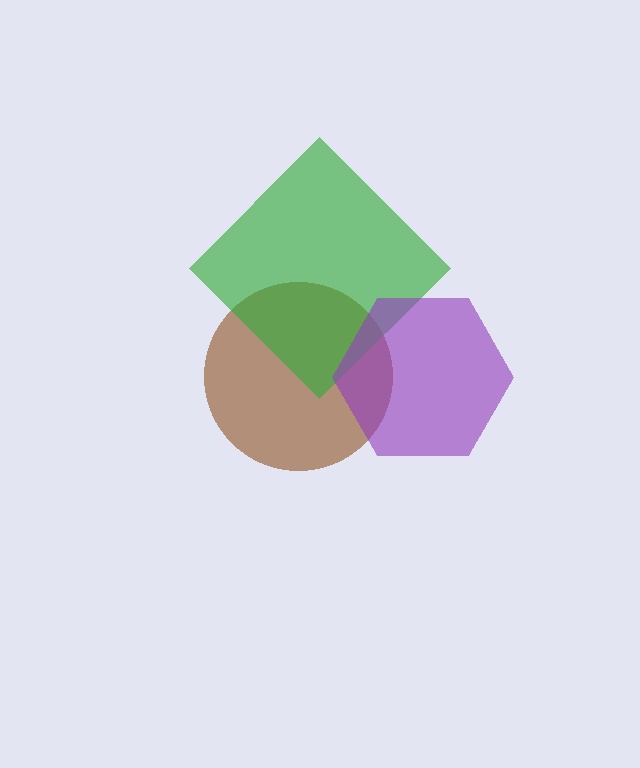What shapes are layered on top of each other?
The layered shapes are: a brown circle, a green diamond, a purple hexagon.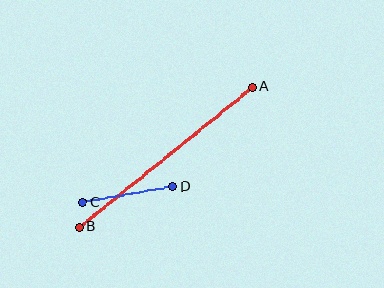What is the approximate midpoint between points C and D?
The midpoint is at approximately (128, 195) pixels.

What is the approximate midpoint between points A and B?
The midpoint is at approximately (166, 157) pixels.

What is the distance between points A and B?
The distance is approximately 223 pixels.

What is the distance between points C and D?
The distance is approximately 91 pixels.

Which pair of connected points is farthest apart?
Points A and B are farthest apart.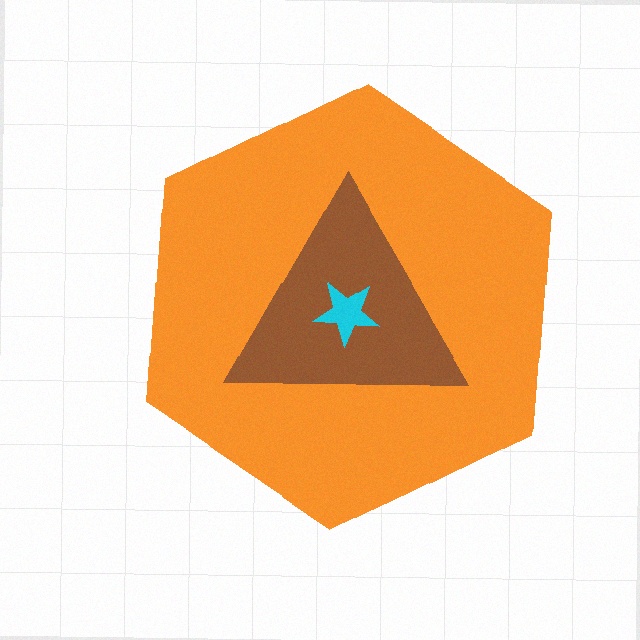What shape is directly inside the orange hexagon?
The brown triangle.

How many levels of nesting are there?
3.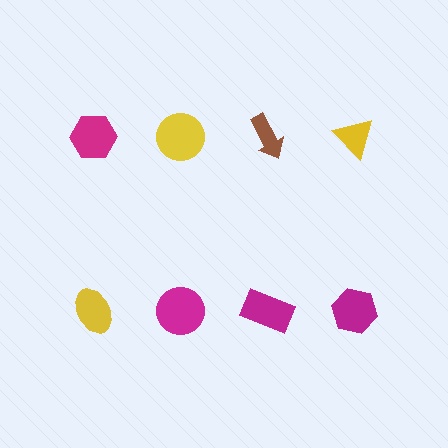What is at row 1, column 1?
A magenta hexagon.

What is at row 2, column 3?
A magenta rectangle.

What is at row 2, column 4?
A magenta hexagon.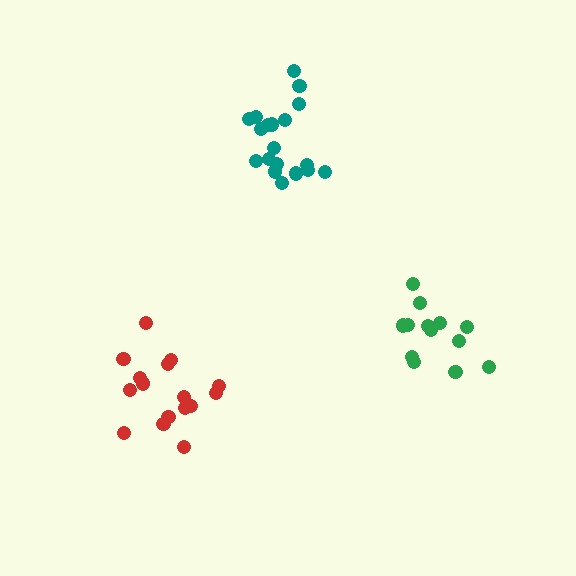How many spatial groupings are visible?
There are 3 spatial groupings.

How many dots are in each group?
Group 1: 19 dots, Group 2: 16 dots, Group 3: 13 dots (48 total).